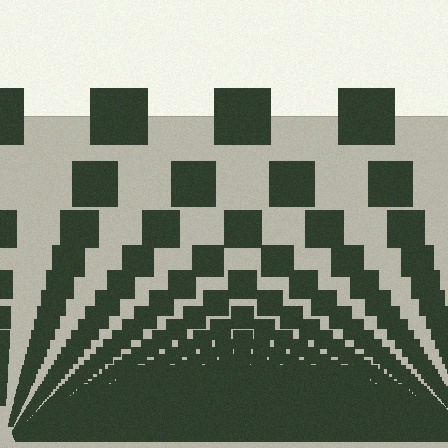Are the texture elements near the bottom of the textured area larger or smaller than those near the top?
Smaller. The gradient is inverted — elements near the bottom are smaller and denser.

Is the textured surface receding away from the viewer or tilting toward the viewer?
The surface appears to tilt toward the viewer. Texture elements get larger and sparser toward the top.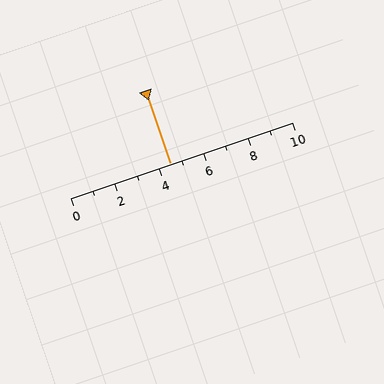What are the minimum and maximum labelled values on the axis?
The axis runs from 0 to 10.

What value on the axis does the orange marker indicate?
The marker indicates approximately 4.5.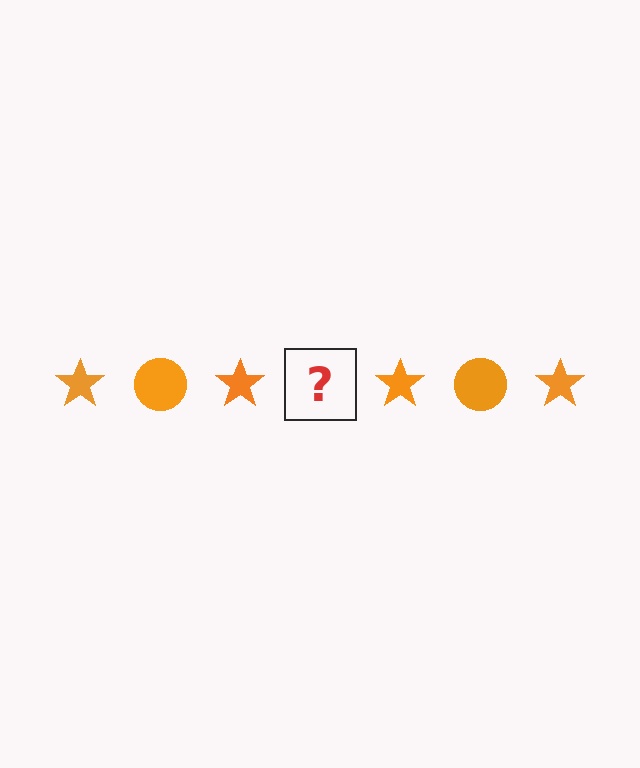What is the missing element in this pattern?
The missing element is an orange circle.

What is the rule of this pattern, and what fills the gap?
The rule is that the pattern cycles through star, circle shapes in orange. The gap should be filled with an orange circle.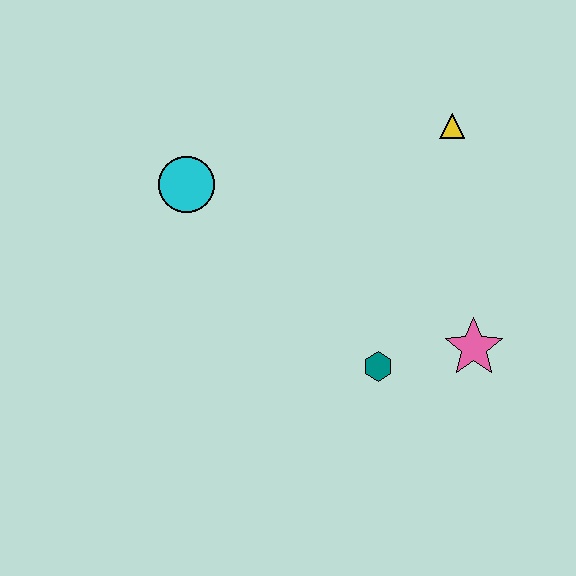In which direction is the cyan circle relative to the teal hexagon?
The cyan circle is to the left of the teal hexagon.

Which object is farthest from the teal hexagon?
The cyan circle is farthest from the teal hexagon.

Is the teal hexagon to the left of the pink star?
Yes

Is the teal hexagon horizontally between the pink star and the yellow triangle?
No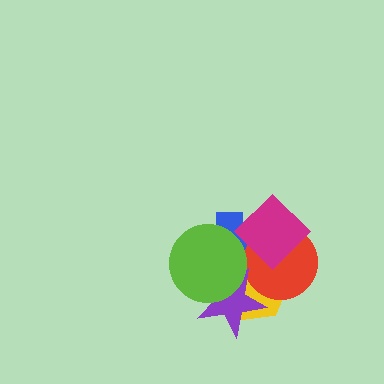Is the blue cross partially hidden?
Yes, it is partially covered by another shape.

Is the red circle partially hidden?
Yes, it is partially covered by another shape.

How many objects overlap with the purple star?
5 objects overlap with the purple star.